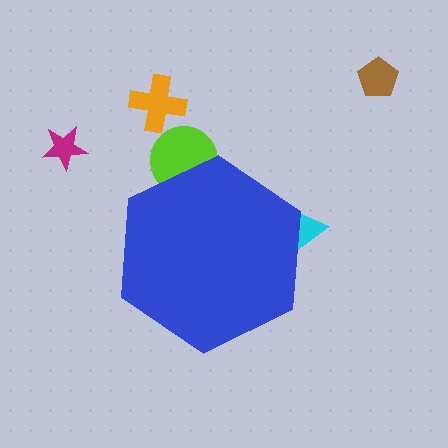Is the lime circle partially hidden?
Yes, the lime circle is partially hidden behind the blue hexagon.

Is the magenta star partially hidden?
No, the magenta star is fully visible.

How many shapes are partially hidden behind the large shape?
2 shapes are partially hidden.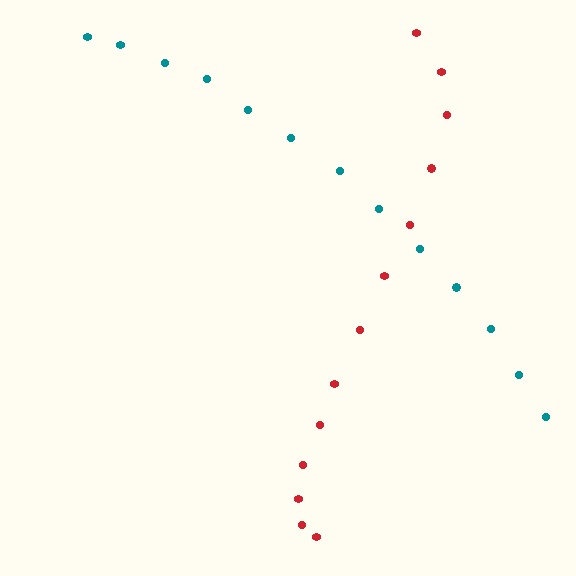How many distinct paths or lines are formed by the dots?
There are 2 distinct paths.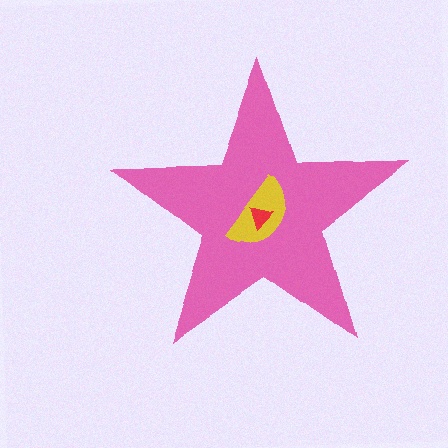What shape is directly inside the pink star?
The yellow semicircle.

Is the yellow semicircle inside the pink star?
Yes.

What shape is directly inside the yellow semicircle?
The red triangle.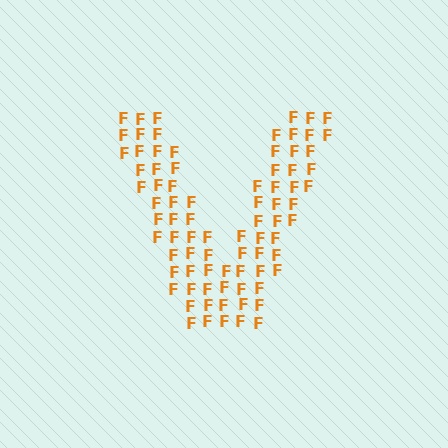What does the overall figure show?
The overall figure shows the letter V.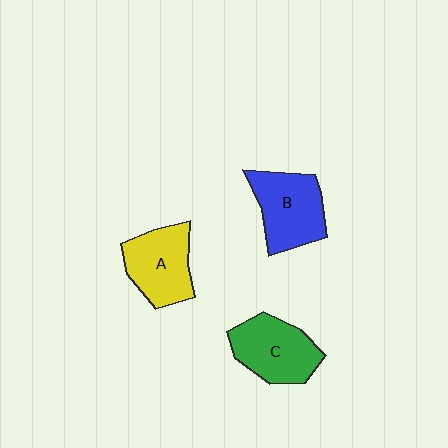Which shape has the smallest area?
Shape A (yellow).